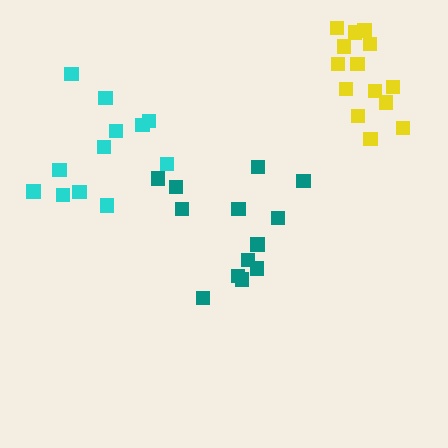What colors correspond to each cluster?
The clusters are colored: teal, cyan, yellow.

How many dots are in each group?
Group 1: 13 dots, Group 2: 12 dots, Group 3: 14 dots (39 total).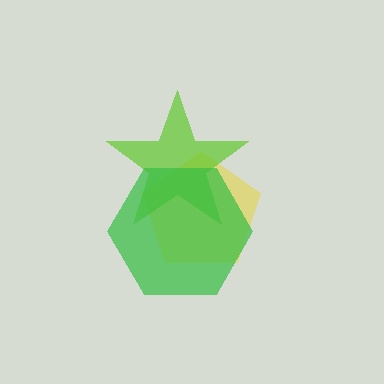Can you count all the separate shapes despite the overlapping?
Yes, there are 3 separate shapes.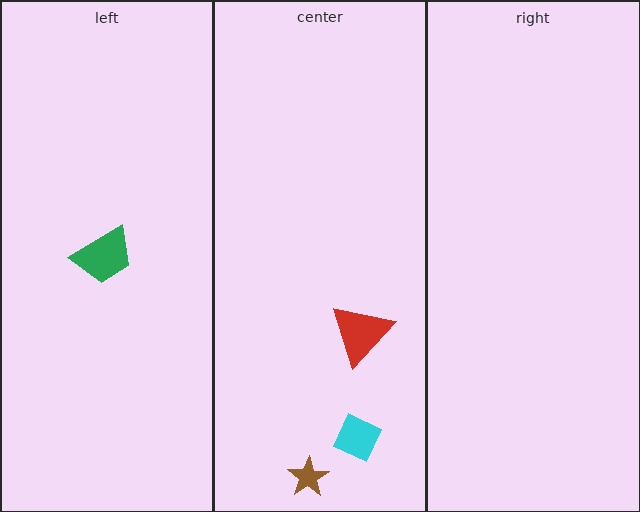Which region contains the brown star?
The center region.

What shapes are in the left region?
The green trapezoid.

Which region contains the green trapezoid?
The left region.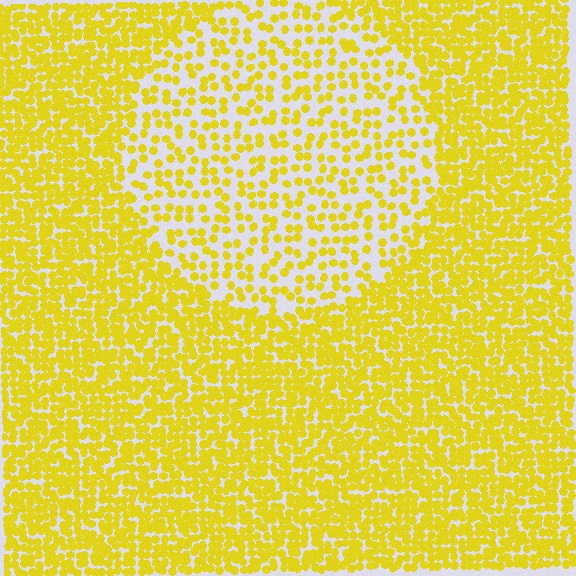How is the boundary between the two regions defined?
The boundary is defined by a change in element density (approximately 2.2x ratio). All elements are the same color, size, and shape.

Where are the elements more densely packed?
The elements are more densely packed outside the circle boundary.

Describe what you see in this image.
The image contains small yellow elements arranged at two different densities. A circle-shaped region is visible where the elements are less densely packed than the surrounding area.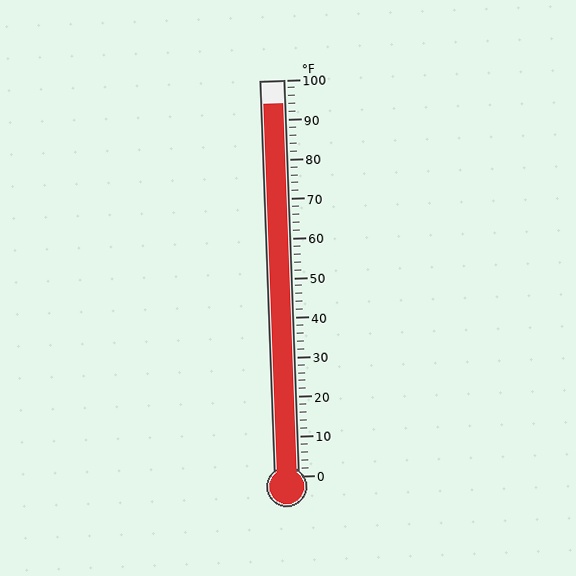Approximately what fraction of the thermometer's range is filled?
The thermometer is filled to approximately 95% of its range.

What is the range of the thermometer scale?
The thermometer scale ranges from 0°F to 100°F.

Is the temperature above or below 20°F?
The temperature is above 20°F.